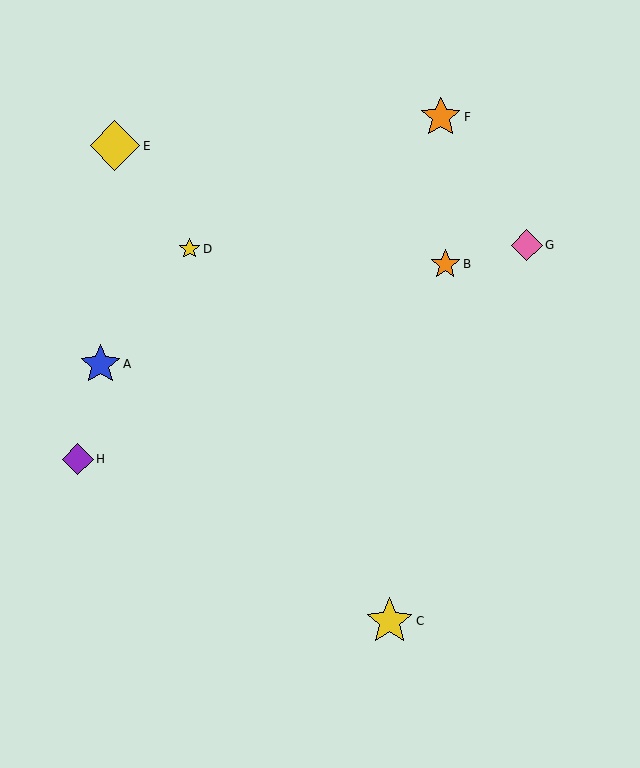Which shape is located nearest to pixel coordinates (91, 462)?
The purple diamond (labeled H) at (78, 459) is nearest to that location.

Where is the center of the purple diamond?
The center of the purple diamond is at (78, 459).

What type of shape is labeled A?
Shape A is a blue star.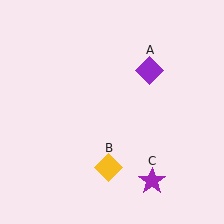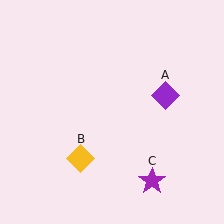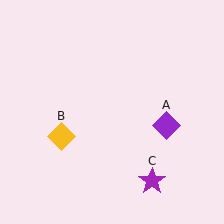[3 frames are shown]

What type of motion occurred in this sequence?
The purple diamond (object A), yellow diamond (object B) rotated clockwise around the center of the scene.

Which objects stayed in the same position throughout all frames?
Purple star (object C) remained stationary.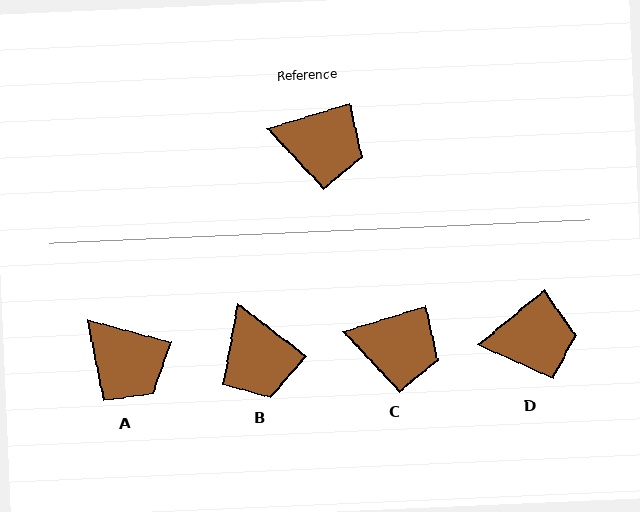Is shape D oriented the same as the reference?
No, it is off by about 23 degrees.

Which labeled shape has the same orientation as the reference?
C.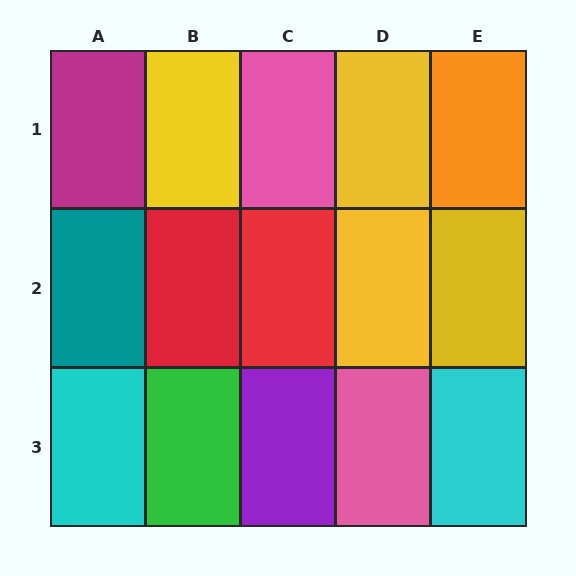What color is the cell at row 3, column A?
Cyan.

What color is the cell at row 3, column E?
Cyan.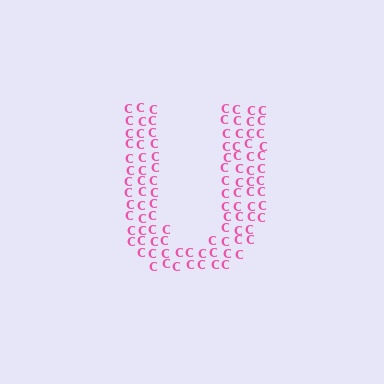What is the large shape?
The large shape is the letter U.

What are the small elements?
The small elements are letter C's.